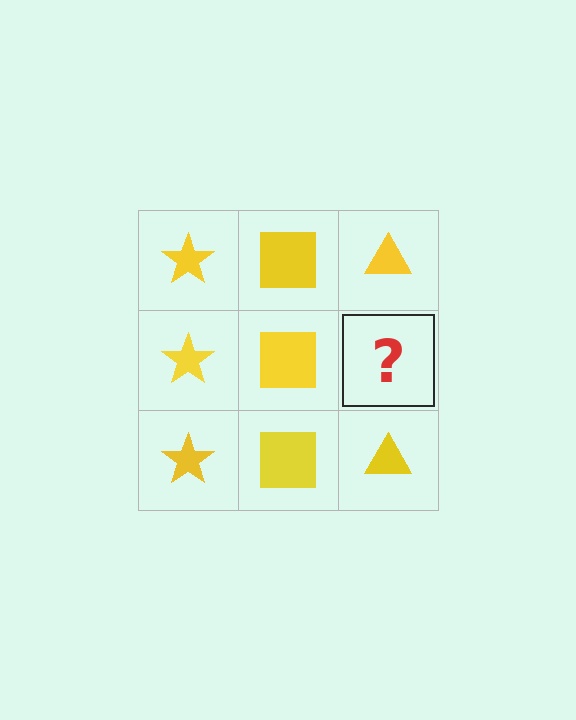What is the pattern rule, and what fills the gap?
The rule is that each column has a consistent shape. The gap should be filled with a yellow triangle.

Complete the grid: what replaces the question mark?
The question mark should be replaced with a yellow triangle.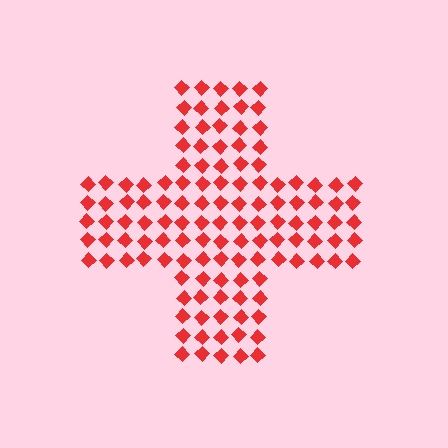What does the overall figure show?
The overall figure shows a cross.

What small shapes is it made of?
It is made of small diamonds.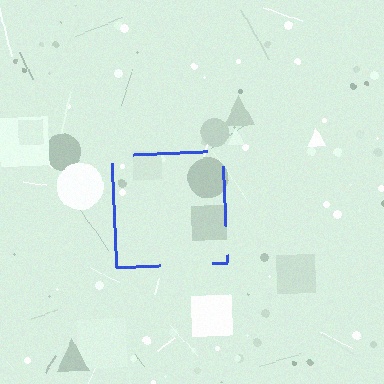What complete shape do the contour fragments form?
The contour fragments form a square.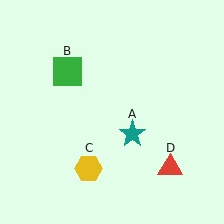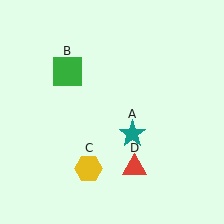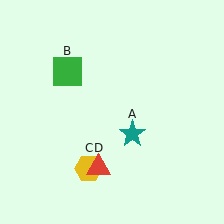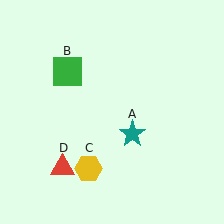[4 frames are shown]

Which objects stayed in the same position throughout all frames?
Teal star (object A) and green square (object B) and yellow hexagon (object C) remained stationary.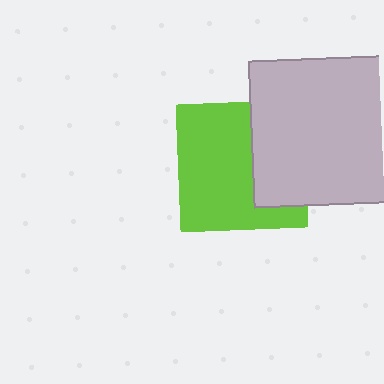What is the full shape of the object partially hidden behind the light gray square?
The partially hidden object is a lime square.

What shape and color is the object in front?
The object in front is a light gray square.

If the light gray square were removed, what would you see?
You would see the complete lime square.